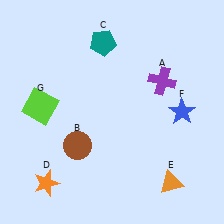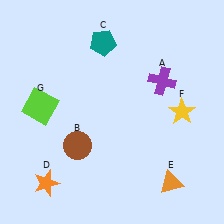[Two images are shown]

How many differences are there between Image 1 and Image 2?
There is 1 difference between the two images.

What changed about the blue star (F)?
In Image 1, F is blue. In Image 2, it changed to yellow.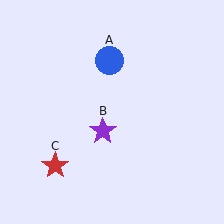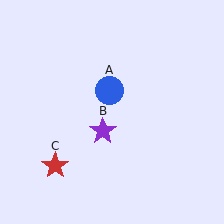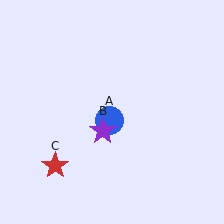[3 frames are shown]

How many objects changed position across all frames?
1 object changed position: blue circle (object A).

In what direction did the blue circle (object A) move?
The blue circle (object A) moved down.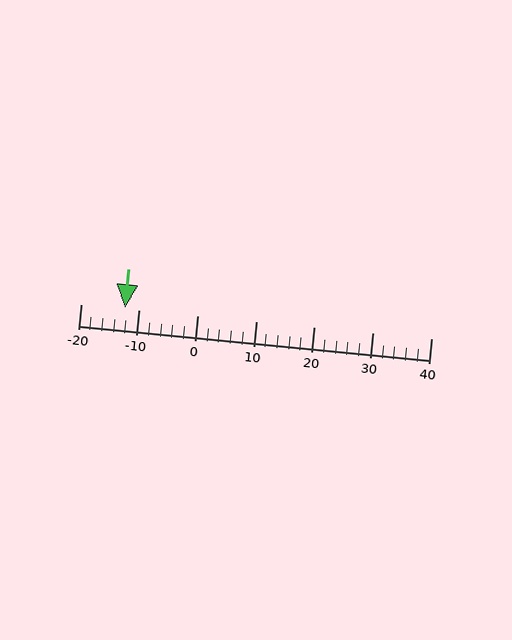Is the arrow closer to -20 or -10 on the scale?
The arrow is closer to -10.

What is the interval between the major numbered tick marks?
The major tick marks are spaced 10 units apart.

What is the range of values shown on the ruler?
The ruler shows values from -20 to 40.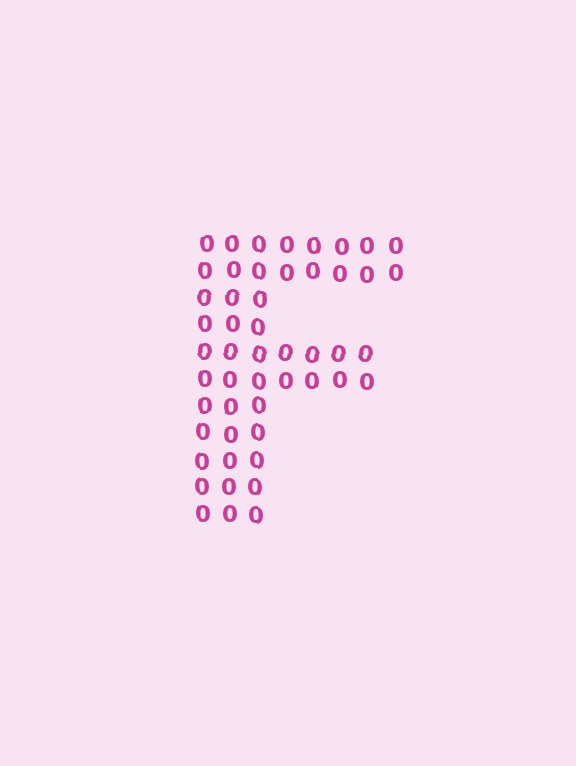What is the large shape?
The large shape is the letter F.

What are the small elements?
The small elements are digit 0's.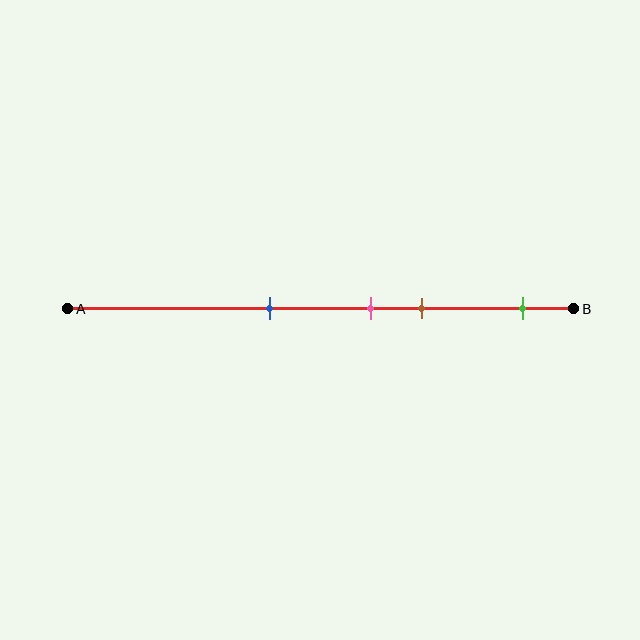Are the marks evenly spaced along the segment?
No, the marks are not evenly spaced.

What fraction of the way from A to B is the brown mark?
The brown mark is approximately 70% (0.7) of the way from A to B.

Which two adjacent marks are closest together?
The pink and brown marks are the closest adjacent pair.